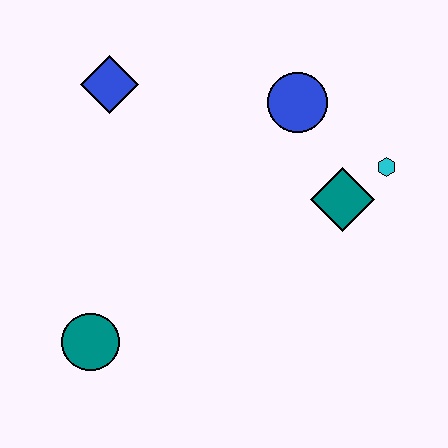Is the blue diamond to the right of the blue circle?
No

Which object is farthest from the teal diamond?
The teal circle is farthest from the teal diamond.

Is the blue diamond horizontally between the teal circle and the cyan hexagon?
Yes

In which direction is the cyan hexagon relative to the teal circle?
The cyan hexagon is to the right of the teal circle.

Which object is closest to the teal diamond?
The cyan hexagon is closest to the teal diamond.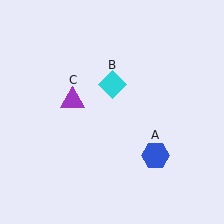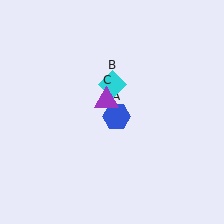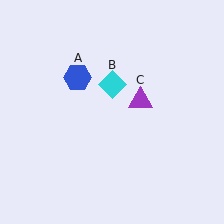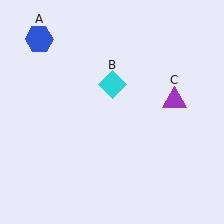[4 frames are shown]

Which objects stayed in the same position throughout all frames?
Cyan diamond (object B) remained stationary.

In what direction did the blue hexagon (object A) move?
The blue hexagon (object A) moved up and to the left.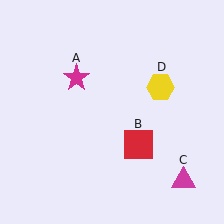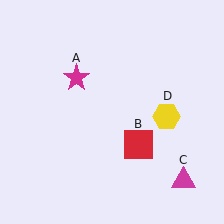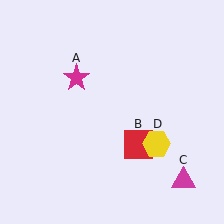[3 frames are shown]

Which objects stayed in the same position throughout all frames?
Magenta star (object A) and red square (object B) and magenta triangle (object C) remained stationary.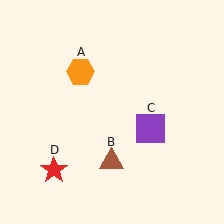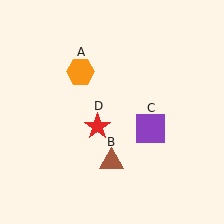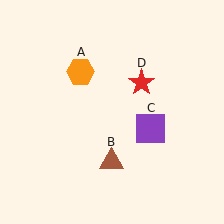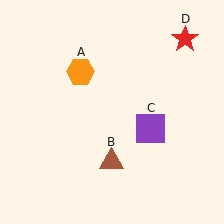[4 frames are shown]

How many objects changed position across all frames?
1 object changed position: red star (object D).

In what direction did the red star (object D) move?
The red star (object D) moved up and to the right.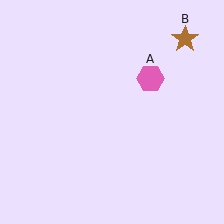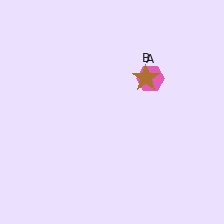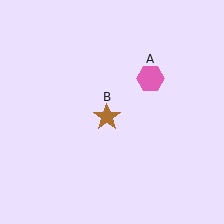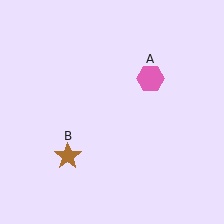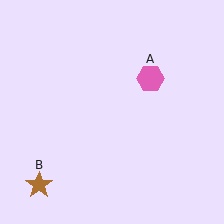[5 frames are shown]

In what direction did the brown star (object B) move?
The brown star (object B) moved down and to the left.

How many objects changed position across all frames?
1 object changed position: brown star (object B).